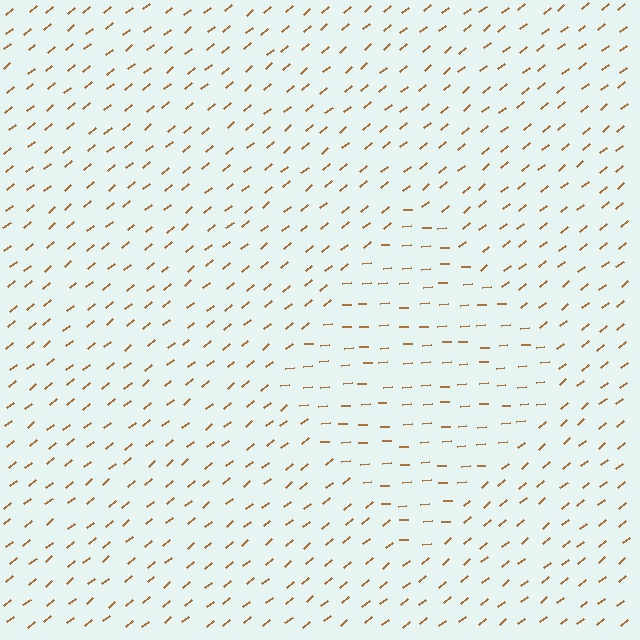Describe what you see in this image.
The image is filled with small brown line segments. A diamond region in the image has lines oriented differently from the surrounding lines, creating a visible texture boundary.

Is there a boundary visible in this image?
Yes, there is a texture boundary formed by a change in line orientation.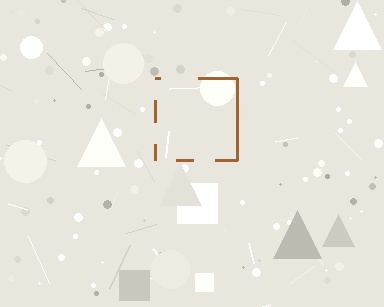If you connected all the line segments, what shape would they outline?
They would outline a square.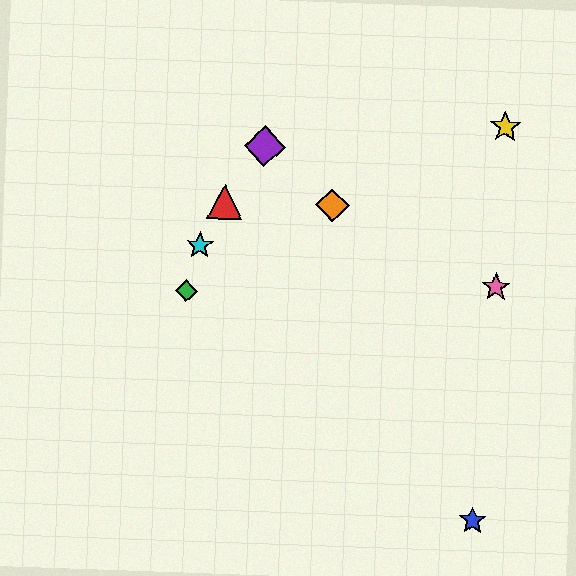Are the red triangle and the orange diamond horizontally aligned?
Yes, both are at y≈202.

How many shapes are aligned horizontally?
2 shapes (the red triangle, the orange diamond) are aligned horizontally.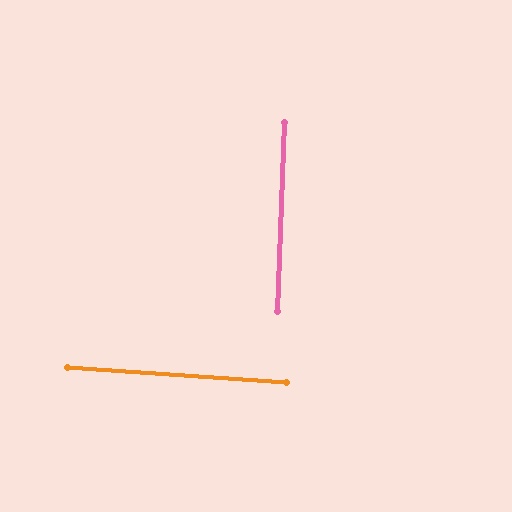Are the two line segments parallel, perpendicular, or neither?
Perpendicular — they meet at approximately 88°.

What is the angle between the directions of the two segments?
Approximately 88 degrees.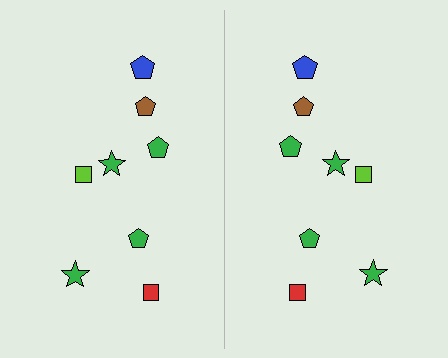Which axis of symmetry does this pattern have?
The pattern has a vertical axis of symmetry running through the center of the image.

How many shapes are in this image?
There are 16 shapes in this image.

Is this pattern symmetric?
Yes, this pattern has bilateral (reflection) symmetry.